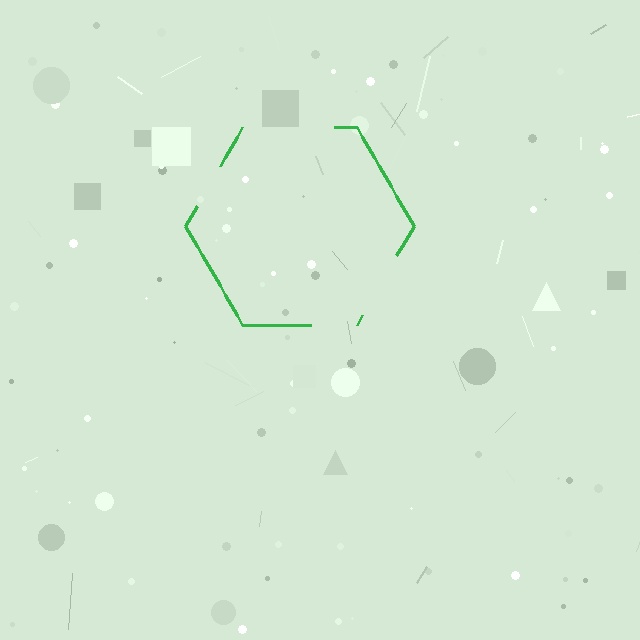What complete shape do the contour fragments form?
The contour fragments form a hexagon.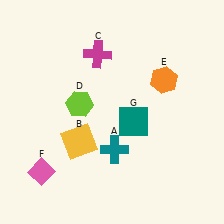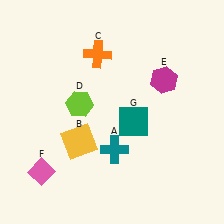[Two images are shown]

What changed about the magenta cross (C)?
In Image 1, C is magenta. In Image 2, it changed to orange.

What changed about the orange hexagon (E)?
In Image 1, E is orange. In Image 2, it changed to magenta.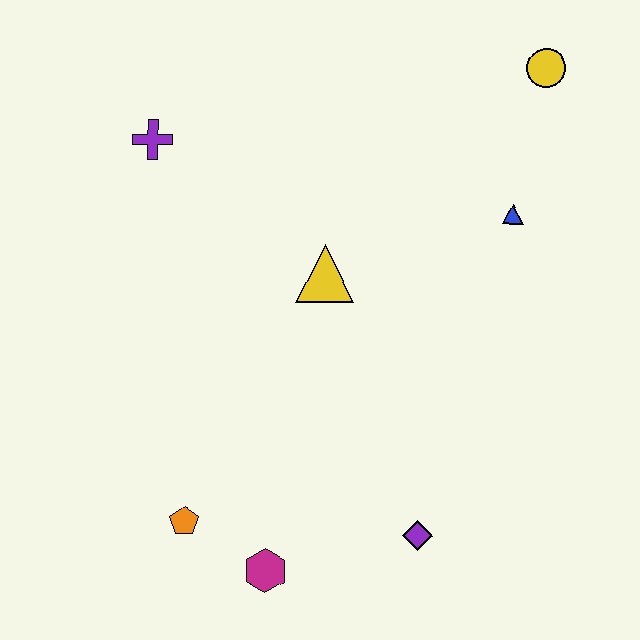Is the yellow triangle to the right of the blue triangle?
No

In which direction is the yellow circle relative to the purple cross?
The yellow circle is to the right of the purple cross.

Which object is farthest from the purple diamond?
The yellow circle is farthest from the purple diamond.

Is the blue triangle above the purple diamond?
Yes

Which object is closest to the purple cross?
The yellow triangle is closest to the purple cross.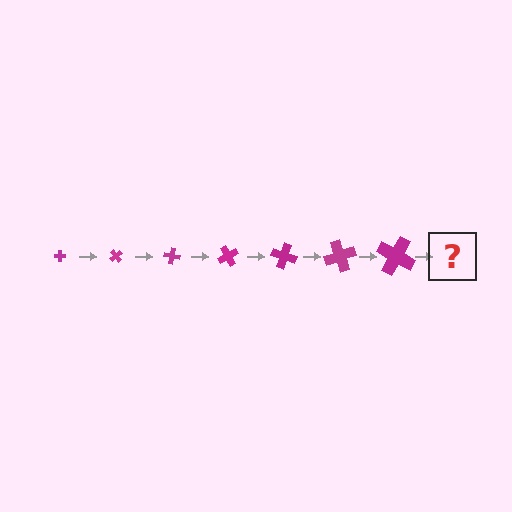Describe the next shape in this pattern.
It should be a cross, larger than the previous one and rotated 350 degrees from the start.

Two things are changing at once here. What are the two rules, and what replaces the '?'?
The two rules are that the cross grows larger each step and it rotates 50 degrees each step. The '?' should be a cross, larger than the previous one and rotated 350 degrees from the start.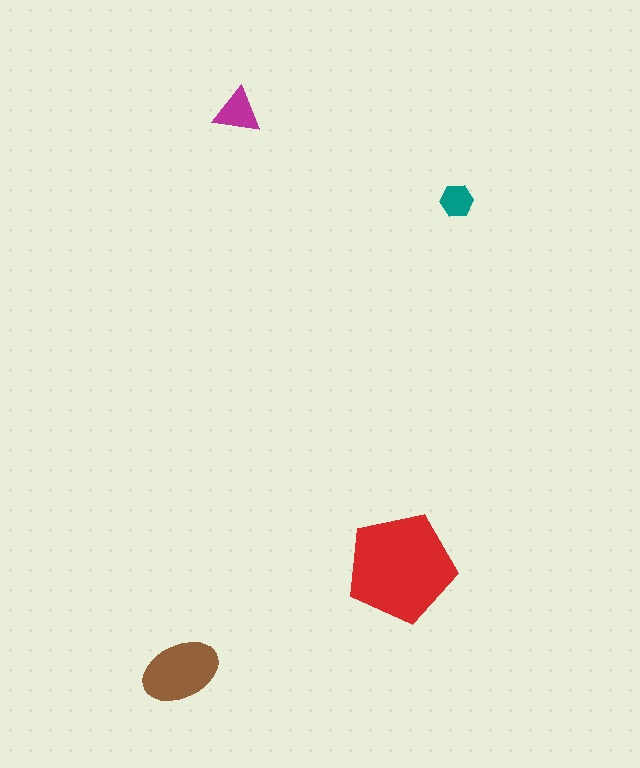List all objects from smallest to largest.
The teal hexagon, the magenta triangle, the brown ellipse, the red pentagon.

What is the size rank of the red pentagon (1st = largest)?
1st.